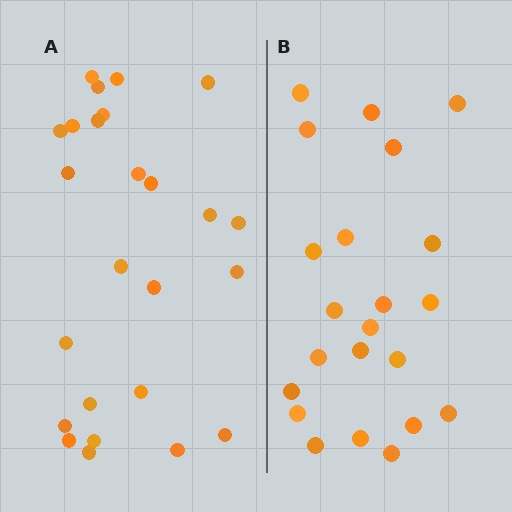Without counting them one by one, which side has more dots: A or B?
Region A (the left region) has more dots.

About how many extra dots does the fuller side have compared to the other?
Region A has just a few more — roughly 2 or 3 more dots than region B.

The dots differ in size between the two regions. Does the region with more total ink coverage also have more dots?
No. Region B has more total ink coverage because its dots are larger, but region A actually contains more individual dots. Total area can be misleading — the number of items is what matters here.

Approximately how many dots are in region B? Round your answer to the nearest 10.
About 20 dots. (The exact count is 22, which rounds to 20.)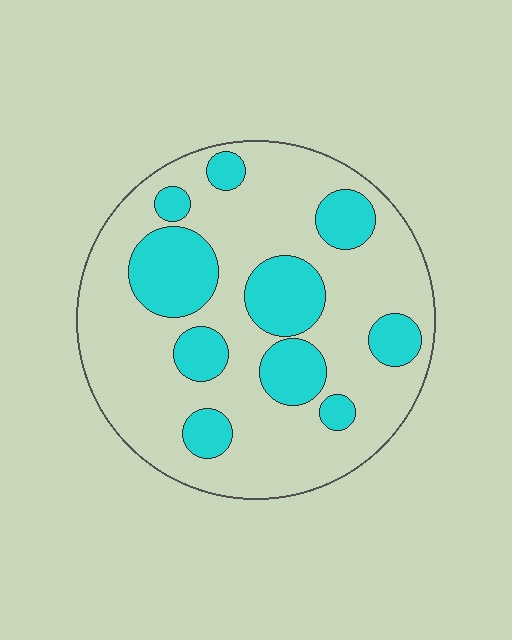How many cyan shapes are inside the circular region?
10.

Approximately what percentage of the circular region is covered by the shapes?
Approximately 30%.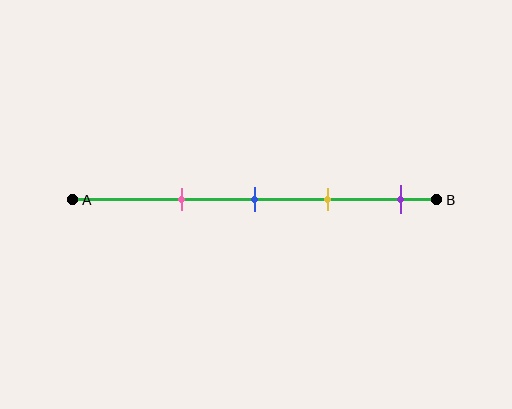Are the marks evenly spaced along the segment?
Yes, the marks are approximately evenly spaced.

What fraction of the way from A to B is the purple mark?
The purple mark is approximately 90% (0.9) of the way from A to B.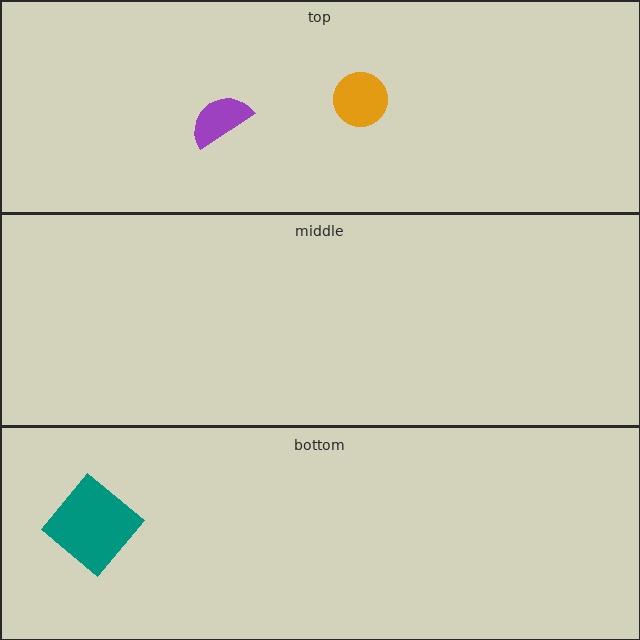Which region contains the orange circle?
The top region.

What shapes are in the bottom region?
The teal diamond.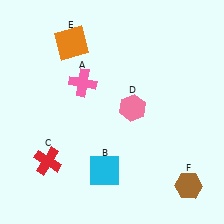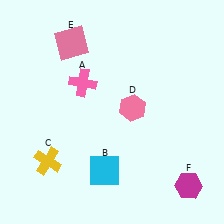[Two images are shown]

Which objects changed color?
C changed from red to yellow. E changed from orange to pink. F changed from brown to magenta.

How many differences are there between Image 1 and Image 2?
There are 3 differences between the two images.